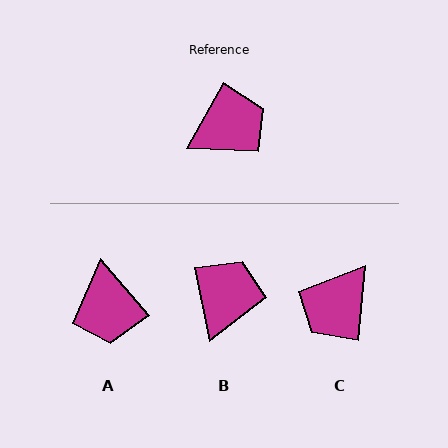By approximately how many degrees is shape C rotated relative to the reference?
Approximately 156 degrees clockwise.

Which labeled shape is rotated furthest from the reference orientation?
C, about 156 degrees away.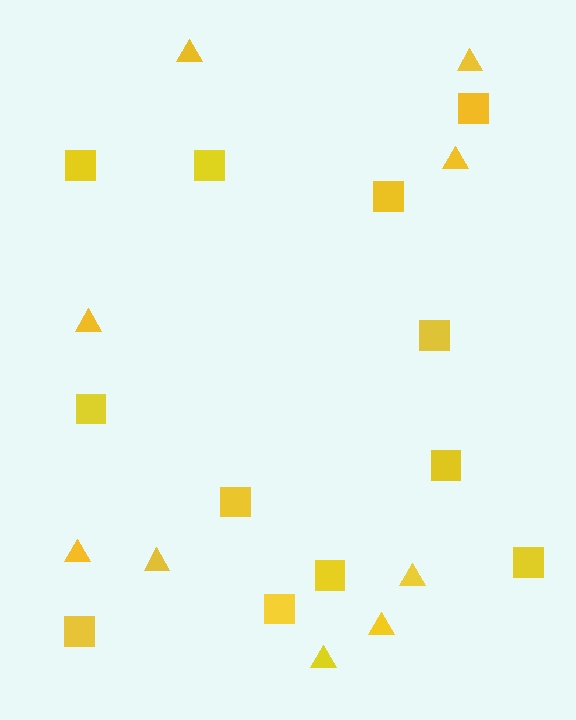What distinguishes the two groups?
There are 2 groups: one group of triangles (9) and one group of squares (12).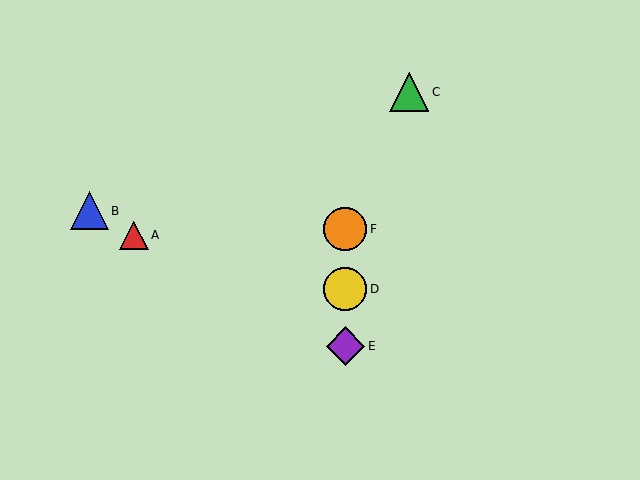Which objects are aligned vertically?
Objects D, E, F are aligned vertically.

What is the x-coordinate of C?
Object C is at x≈409.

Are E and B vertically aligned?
No, E is at x≈345 and B is at x≈89.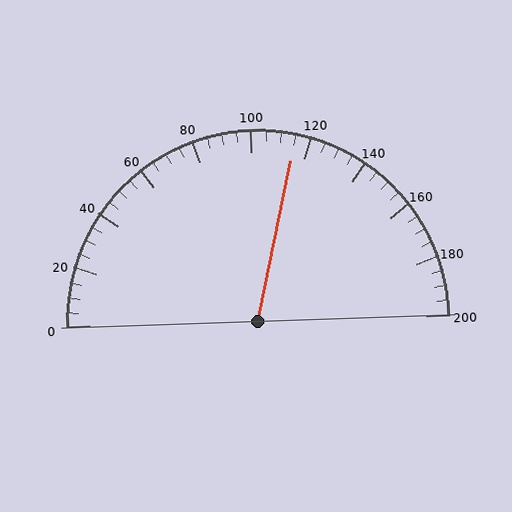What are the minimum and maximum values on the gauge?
The gauge ranges from 0 to 200.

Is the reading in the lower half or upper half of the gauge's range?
The reading is in the upper half of the range (0 to 200).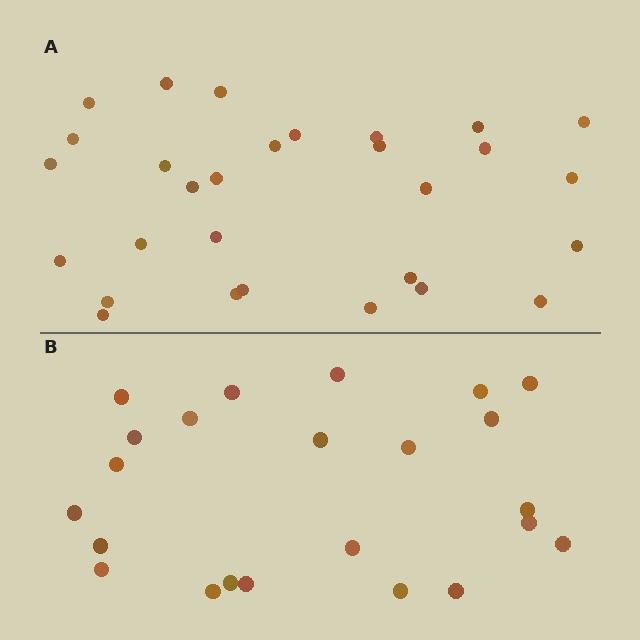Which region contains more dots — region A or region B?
Region A (the top region) has more dots.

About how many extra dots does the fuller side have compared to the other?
Region A has about 6 more dots than region B.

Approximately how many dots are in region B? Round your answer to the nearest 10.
About 20 dots. (The exact count is 23, which rounds to 20.)